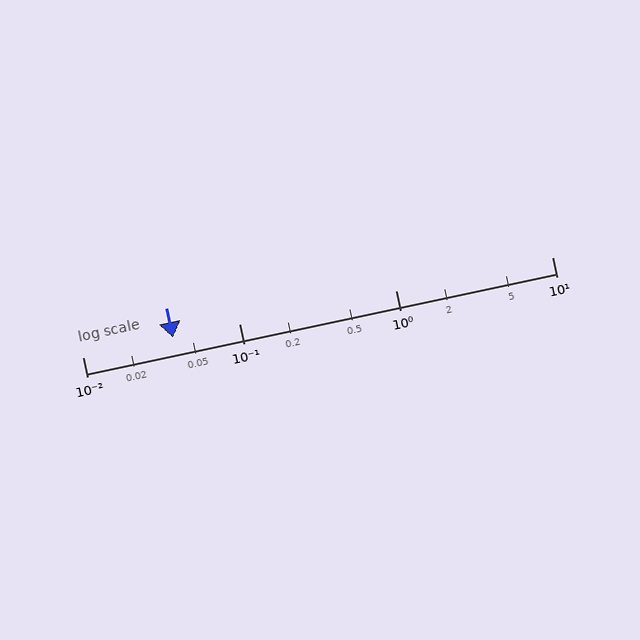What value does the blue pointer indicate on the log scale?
The pointer indicates approximately 0.038.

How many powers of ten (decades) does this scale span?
The scale spans 3 decades, from 0.01 to 10.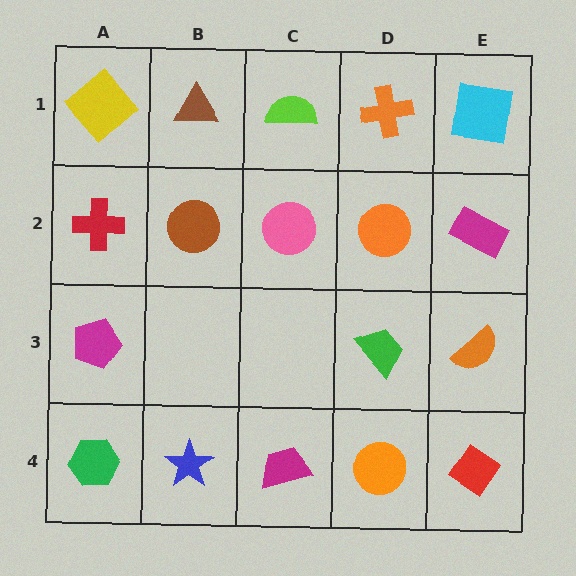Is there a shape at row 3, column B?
No, that cell is empty.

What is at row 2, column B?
A brown circle.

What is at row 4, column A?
A green hexagon.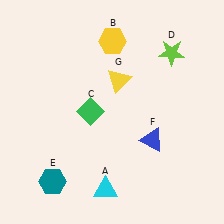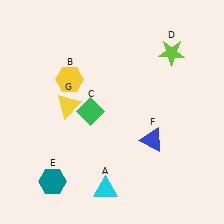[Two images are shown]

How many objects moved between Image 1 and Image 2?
2 objects moved between the two images.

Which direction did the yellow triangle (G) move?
The yellow triangle (G) moved left.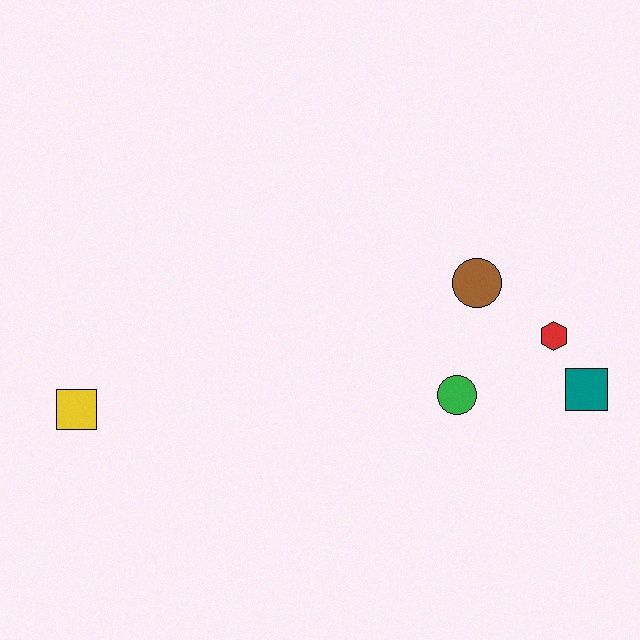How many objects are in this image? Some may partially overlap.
There are 5 objects.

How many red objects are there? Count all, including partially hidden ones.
There is 1 red object.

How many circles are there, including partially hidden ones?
There are 2 circles.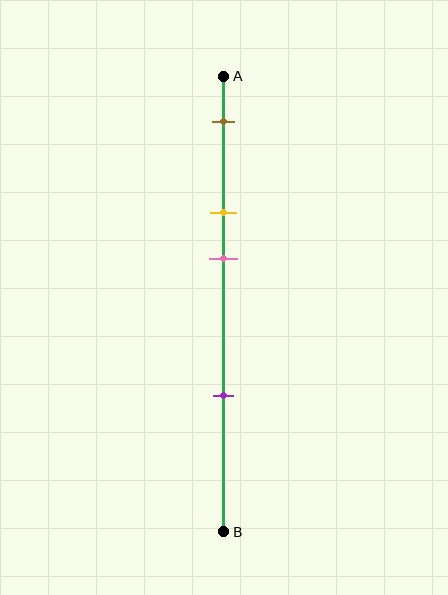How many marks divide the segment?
There are 4 marks dividing the segment.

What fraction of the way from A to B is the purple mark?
The purple mark is approximately 70% (0.7) of the way from A to B.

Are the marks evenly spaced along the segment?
No, the marks are not evenly spaced.